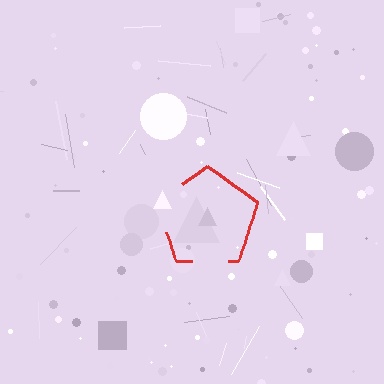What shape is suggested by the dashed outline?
The dashed outline suggests a pentagon.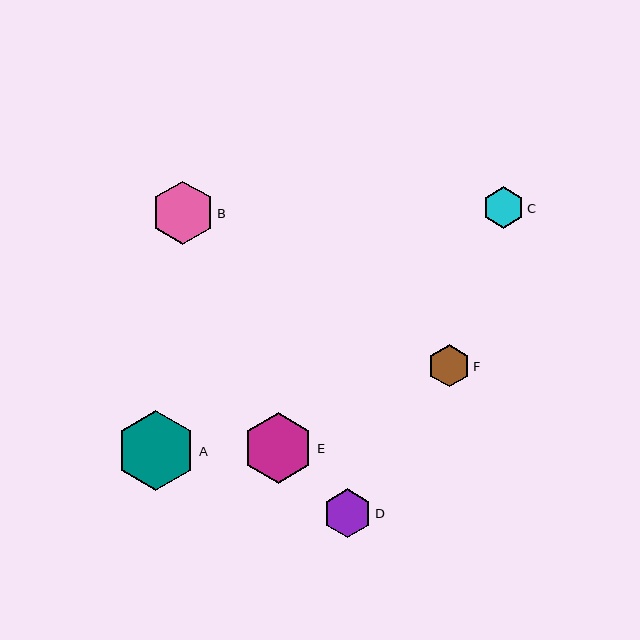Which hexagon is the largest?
Hexagon A is the largest with a size of approximately 80 pixels.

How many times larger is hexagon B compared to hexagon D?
Hexagon B is approximately 1.3 times the size of hexagon D.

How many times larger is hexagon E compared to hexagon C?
Hexagon E is approximately 1.7 times the size of hexagon C.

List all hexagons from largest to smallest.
From largest to smallest: A, E, B, D, F, C.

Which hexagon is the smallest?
Hexagon C is the smallest with a size of approximately 41 pixels.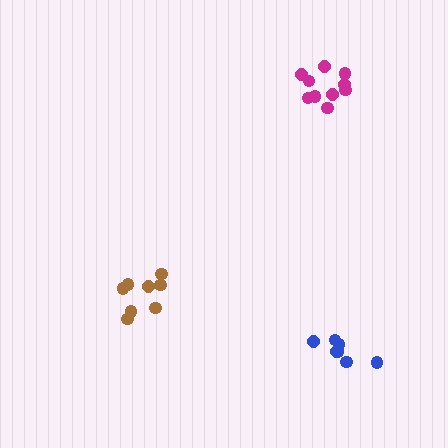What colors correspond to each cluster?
The clusters are colored: brown, blue, magenta.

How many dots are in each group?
Group 1: 8 dots, Group 2: 7 dots, Group 3: 10 dots (25 total).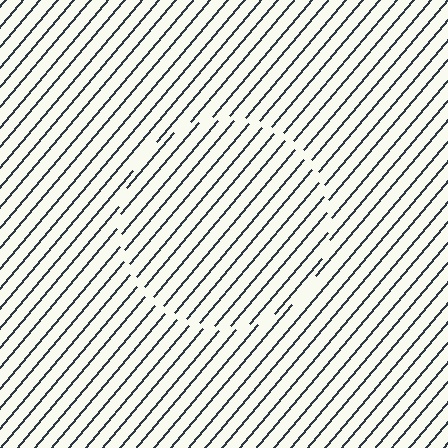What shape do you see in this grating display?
An illusory circle. The interior of the shape contains the same grating, shifted by half a period — the contour is defined by the phase discontinuity where line-ends from the inner and outer gratings abut.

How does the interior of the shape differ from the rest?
The interior of the shape contains the same grating, shifted by half a period — the contour is defined by the phase discontinuity where line-ends from the inner and outer gratings abut.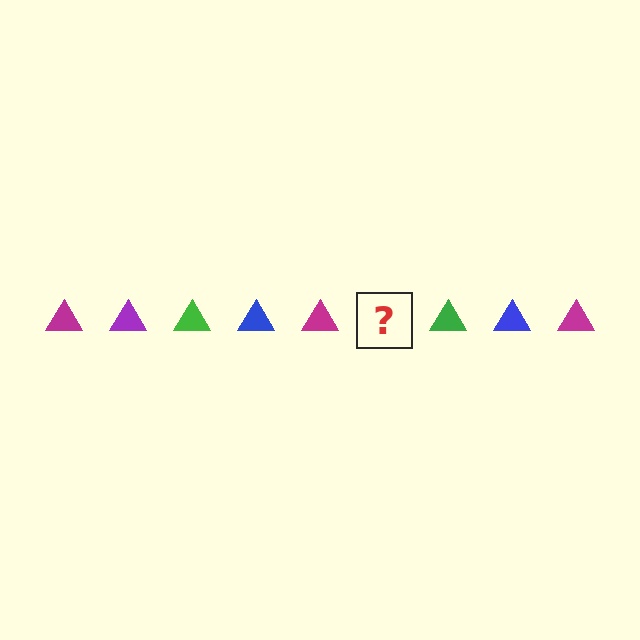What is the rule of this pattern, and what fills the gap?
The rule is that the pattern cycles through magenta, purple, green, blue triangles. The gap should be filled with a purple triangle.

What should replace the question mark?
The question mark should be replaced with a purple triangle.